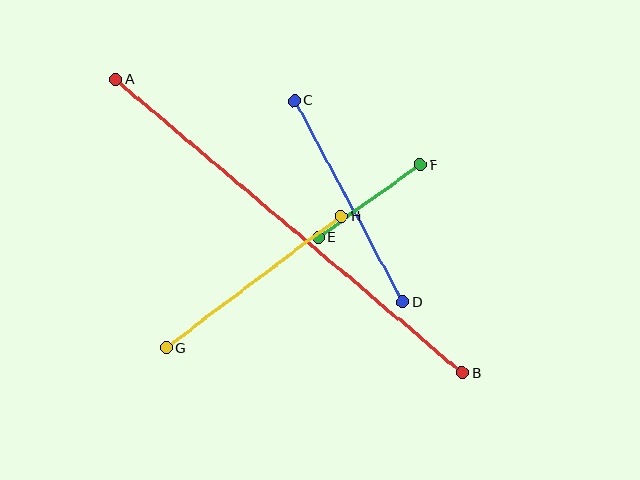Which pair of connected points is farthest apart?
Points A and B are farthest apart.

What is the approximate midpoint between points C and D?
The midpoint is at approximately (349, 201) pixels.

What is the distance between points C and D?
The distance is approximately 229 pixels.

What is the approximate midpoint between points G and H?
The midpoint is at approximately (254, 282) pixels.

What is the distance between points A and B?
The distance is approximately 455 pixels.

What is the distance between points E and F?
The distance is approximately 125 pixels.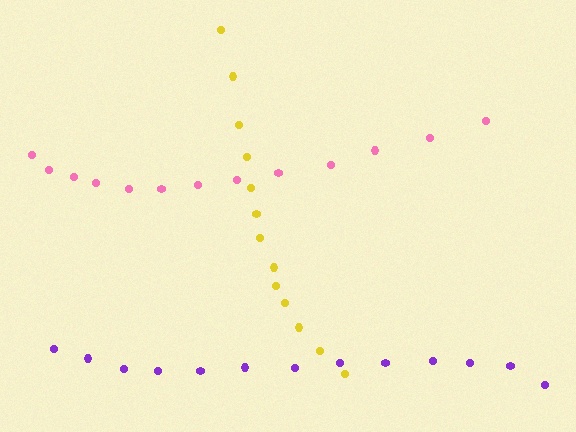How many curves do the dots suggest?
There are 3 distinct paths.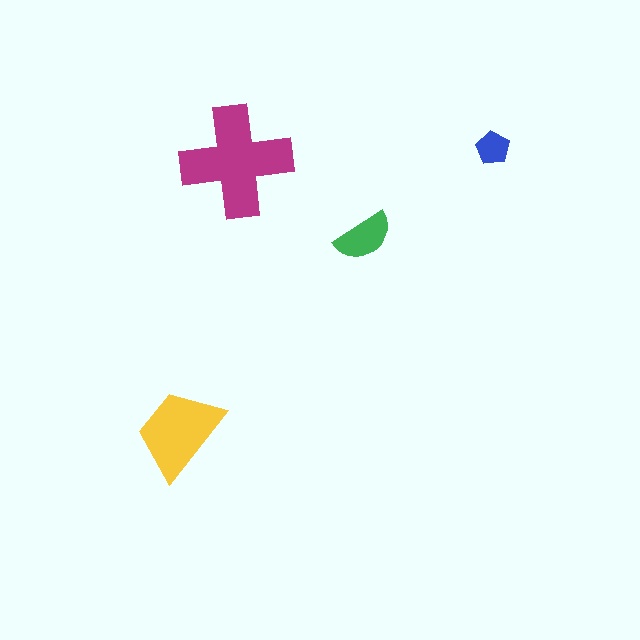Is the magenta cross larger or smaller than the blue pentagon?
Larger.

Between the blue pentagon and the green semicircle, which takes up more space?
The green semicircle.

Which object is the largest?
The magenta cross.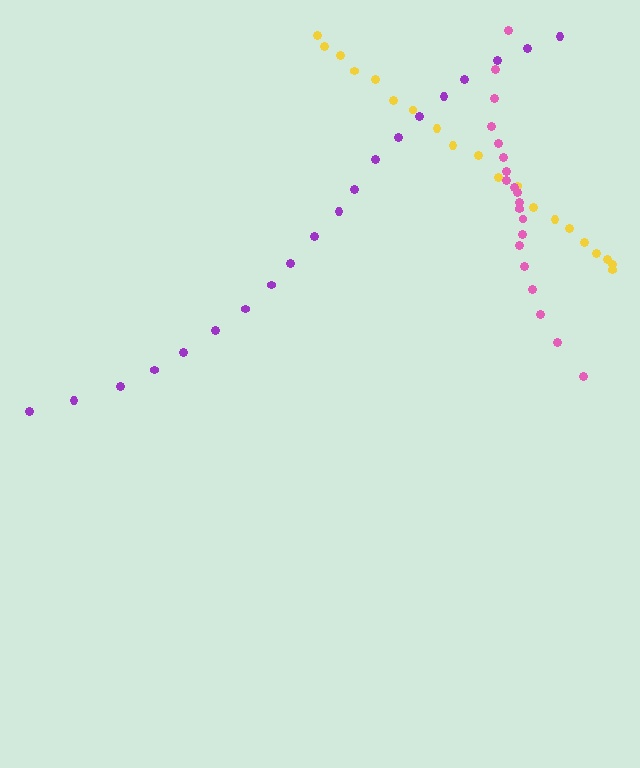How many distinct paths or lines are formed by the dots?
There are 3 distinct paths.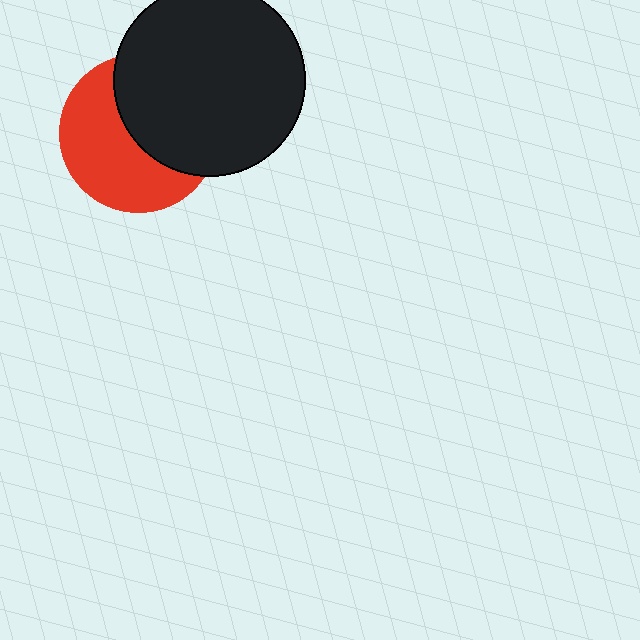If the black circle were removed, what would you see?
You would see the complete red circle.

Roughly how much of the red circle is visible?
About half of it is visible (roughly 53%).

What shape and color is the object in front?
The object in front is a black circle.